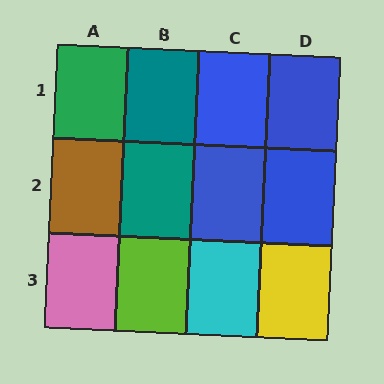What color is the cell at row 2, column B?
Teal.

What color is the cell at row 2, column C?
Blue.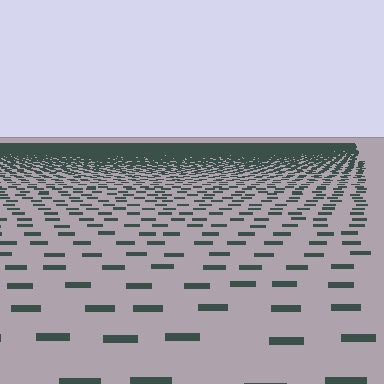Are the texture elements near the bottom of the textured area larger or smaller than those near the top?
Larger. Near the bottom, elements are closer to the viewer and appear at a bigger on-screen size.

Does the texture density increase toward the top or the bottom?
Density increases toward the top.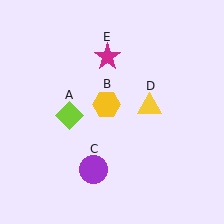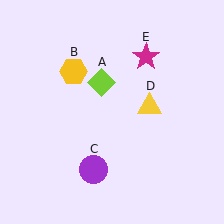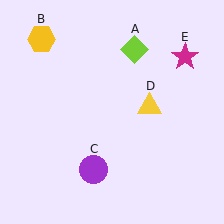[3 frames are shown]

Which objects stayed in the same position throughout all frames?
Purple circle (object C) and yellow triangle (object D) remained stationary.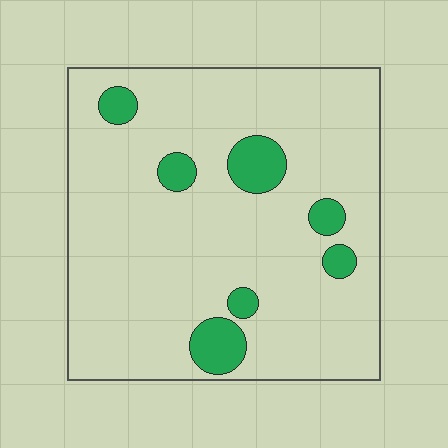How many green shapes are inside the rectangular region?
7.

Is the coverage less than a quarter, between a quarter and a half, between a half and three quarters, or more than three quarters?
Less than a quarter.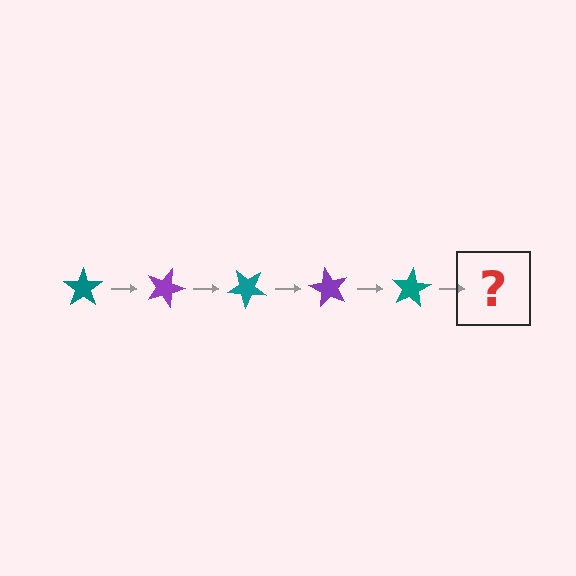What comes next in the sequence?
The next element should be a purple star, rotated 100 degrees from the start.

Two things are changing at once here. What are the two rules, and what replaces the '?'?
The two rules are that it rotates 20 degrees each step and the color cycles through teal and purple. The '?' should be a purple star, rotated 100 degrees from the start.